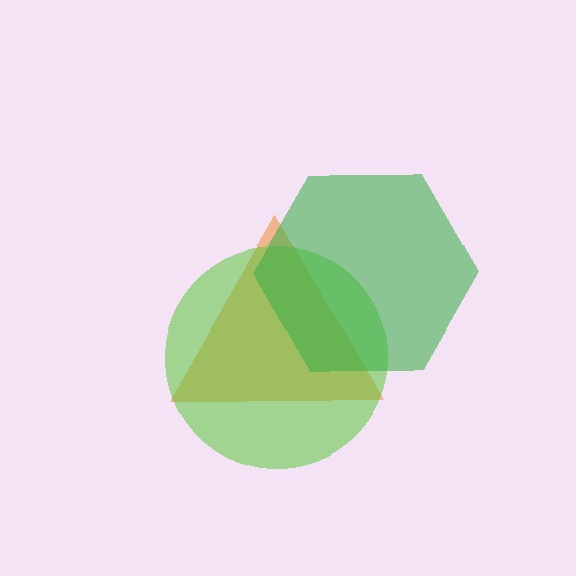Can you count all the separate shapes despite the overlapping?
Yes, there are 3 separate shapes.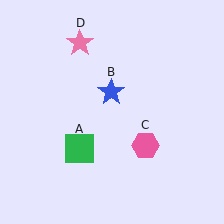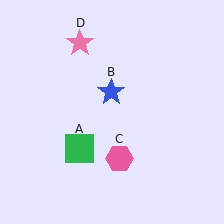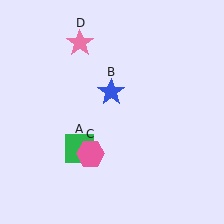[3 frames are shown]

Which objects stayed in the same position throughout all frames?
Green square (object A) and blue star (object B) and pink star (object D) remained stationary.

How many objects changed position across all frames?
1 object changed position: pink hexagon (object C).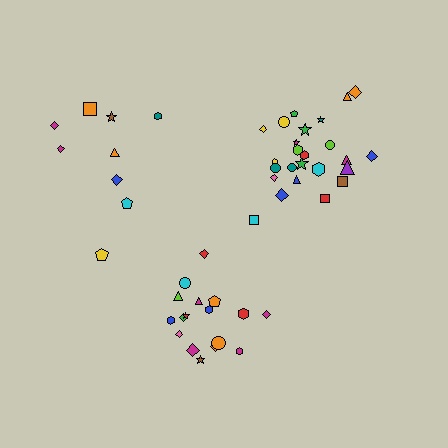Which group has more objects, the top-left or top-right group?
The top-right group.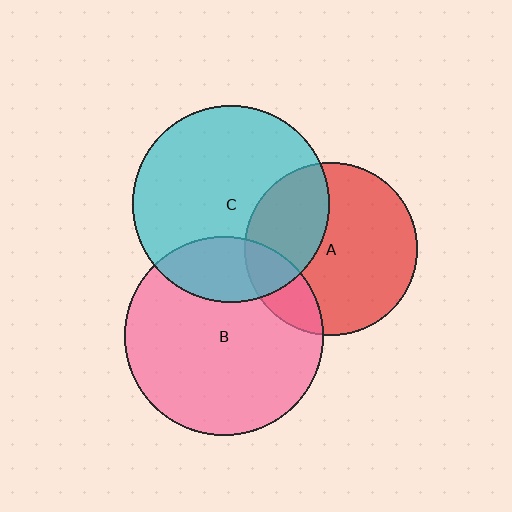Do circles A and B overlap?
Yes.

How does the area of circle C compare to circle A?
Approximately 1.3 times.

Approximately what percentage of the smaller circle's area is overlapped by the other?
Approximately 15%.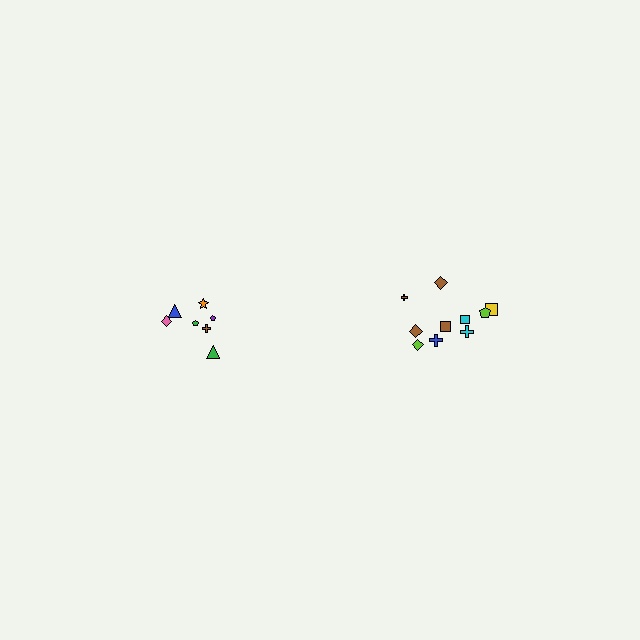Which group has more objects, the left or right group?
The right group.